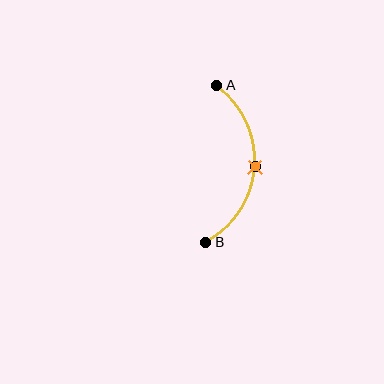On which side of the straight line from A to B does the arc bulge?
The arc bulges to the right of the straight line connecting A and B.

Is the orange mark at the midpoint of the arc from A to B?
Yes. The orange mark lies on the arc at equal arc-length from both A and B — it is the arc midpoint.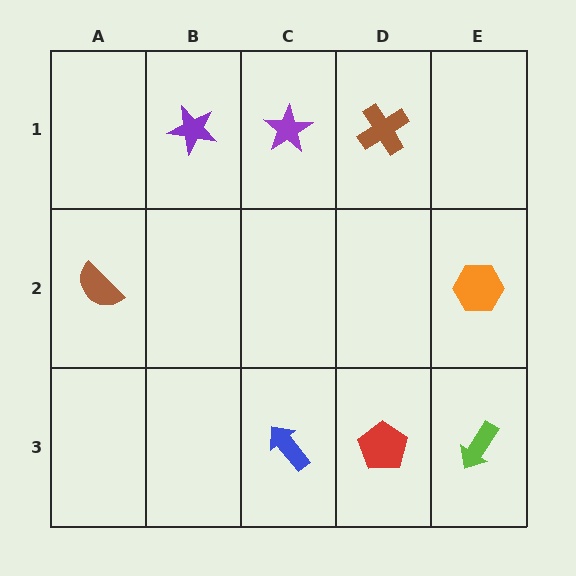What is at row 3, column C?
A blue arrow.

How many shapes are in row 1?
3 shapes.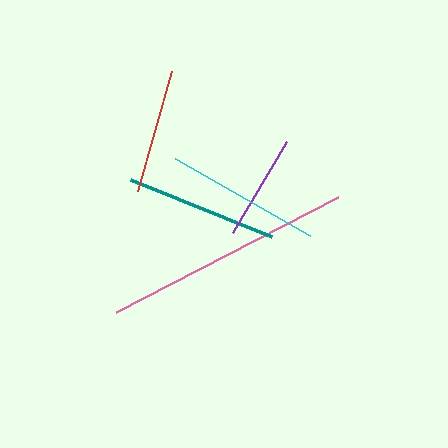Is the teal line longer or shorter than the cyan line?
The cyan line is longer than the teal line.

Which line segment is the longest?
The pink line is the longest at approximately 249 pixels.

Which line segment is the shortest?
The purple line is the shortest at approximately 106 pixels.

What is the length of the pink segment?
The pink segment is approximately 249 pixels long.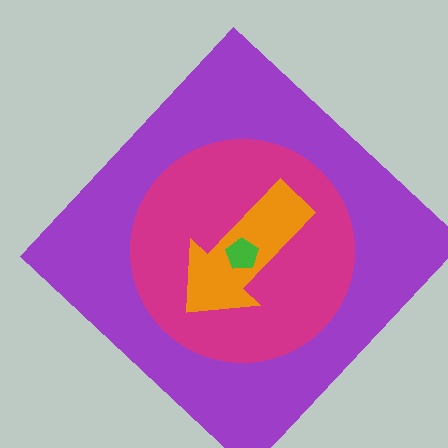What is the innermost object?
The green pentagon.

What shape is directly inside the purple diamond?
The magenta circle.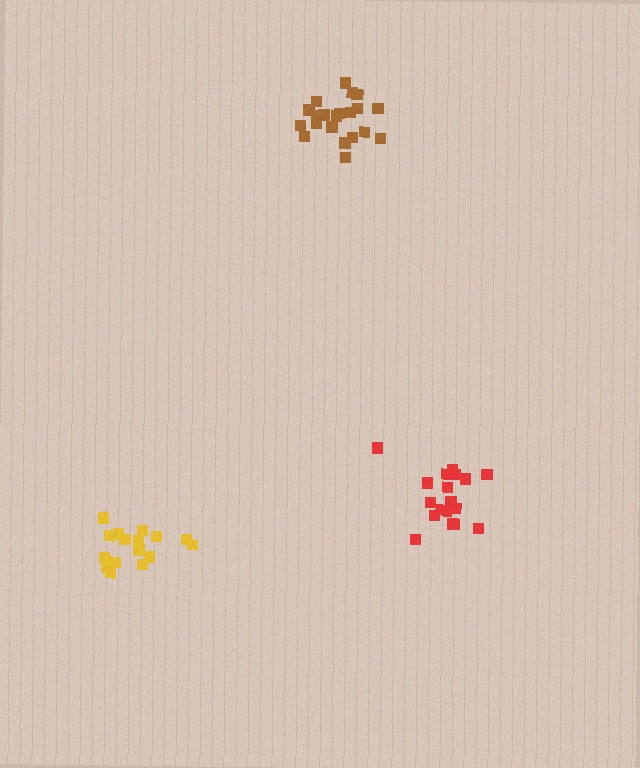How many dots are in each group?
Group 1: 18 dots, Group 2: 21 dots, Group 3: 16 dots (55 total).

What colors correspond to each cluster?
The clusters are colored: red, brown, yellow.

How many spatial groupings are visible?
There are 3 spatial groupings.